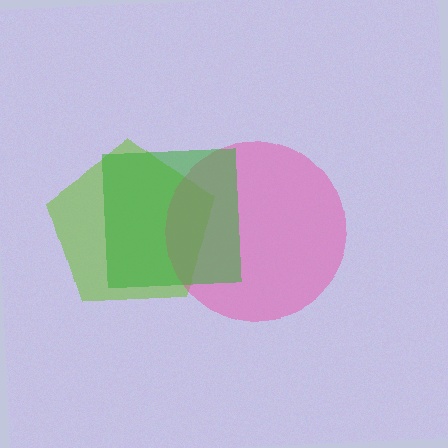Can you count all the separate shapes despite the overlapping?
Yes, there are 3 separate shapes.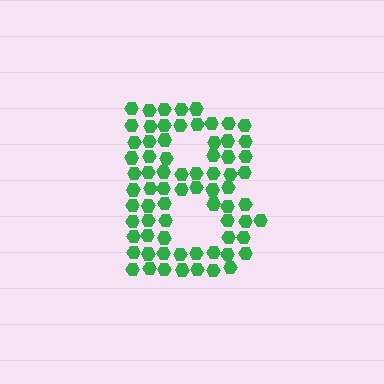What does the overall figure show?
The overall figure shows the letter B.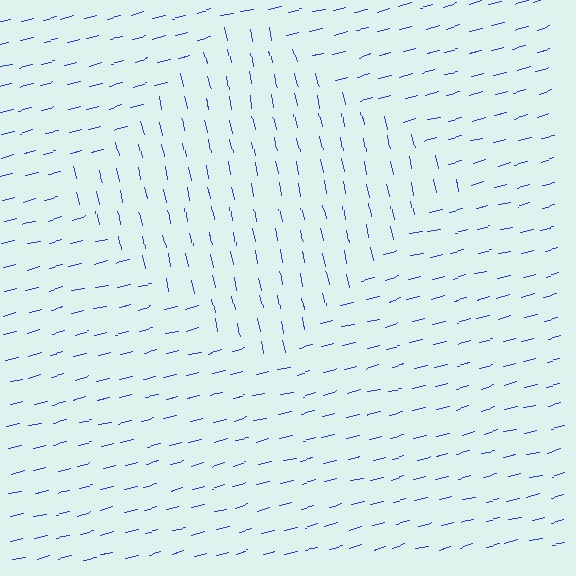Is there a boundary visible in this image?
Yes, there is a texture boundary formed by a change in line orientation.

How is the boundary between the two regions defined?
The boundary is defined purely by a change in line orientation (approximately 88 degrees difference). All lines are the same color and thickness.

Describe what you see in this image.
The image is filled with small blue line segments. A diamond region in the image has lines oriented differently from the surrounding lines, creating a visible texture boundary.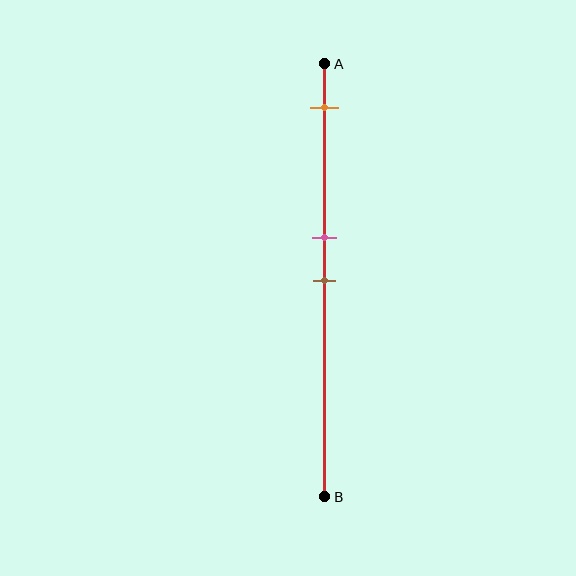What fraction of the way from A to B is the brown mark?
The brown mark is approximately 50% (0.5) of the way from A to B.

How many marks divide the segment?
There are 3 marks dividing the segment.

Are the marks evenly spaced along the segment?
No, the marks are not evenly spaced.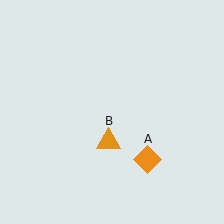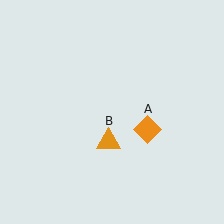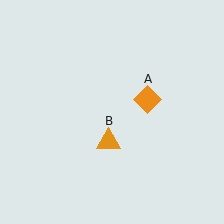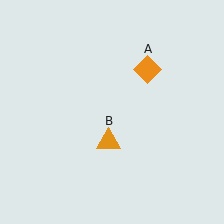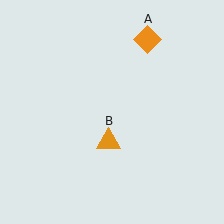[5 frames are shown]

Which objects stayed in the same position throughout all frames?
Orange triangle (object B) remained stationary.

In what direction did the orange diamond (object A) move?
The orange diamond (object A) moved up.